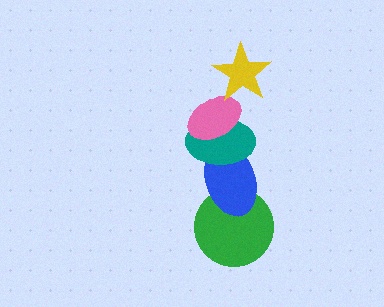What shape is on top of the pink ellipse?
The yellow star is on top of the pink ellipse.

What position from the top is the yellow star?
The yellow star is 1st from the top.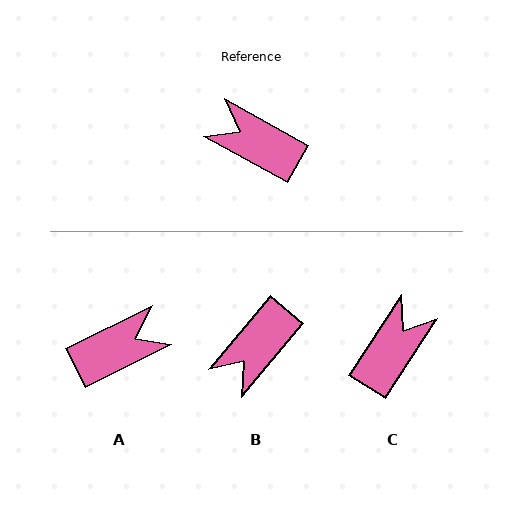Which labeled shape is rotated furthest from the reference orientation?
A, about 125 degrees away.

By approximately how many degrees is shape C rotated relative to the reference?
Approximately 94 degrees clockwise.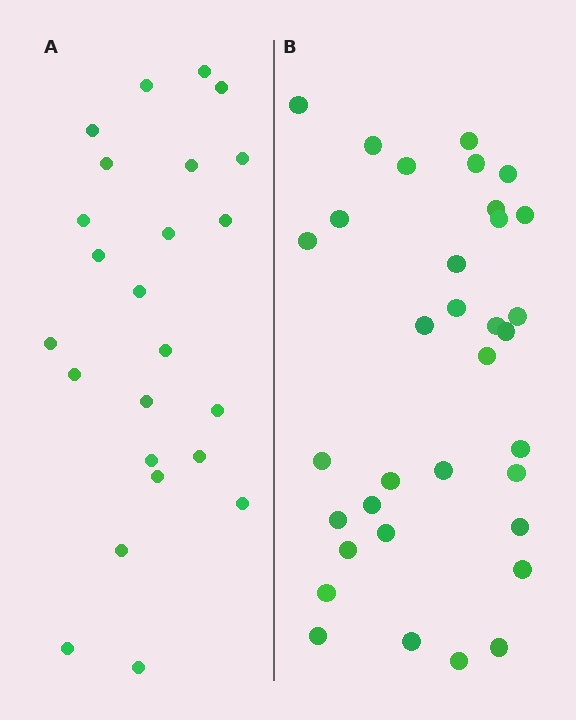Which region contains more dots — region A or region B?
Region B (the right region) has more dots.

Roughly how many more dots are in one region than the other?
Region B has roughly 10 or so more dots than region A.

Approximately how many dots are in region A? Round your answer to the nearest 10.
About 20 dots. (The exact count is 24, which rounds to 20.)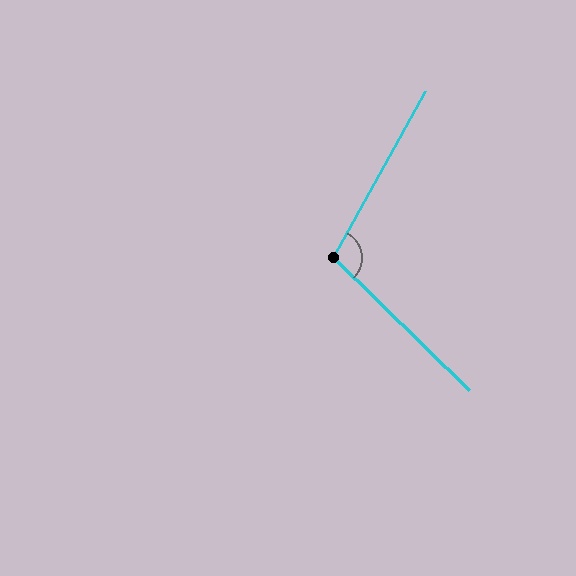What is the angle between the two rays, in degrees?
Approximately 105 degrees.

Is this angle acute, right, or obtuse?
It is obtuse.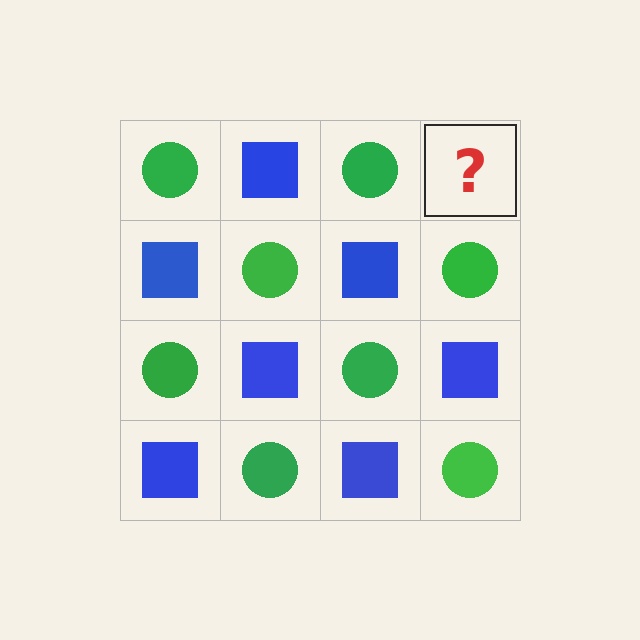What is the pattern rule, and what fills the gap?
The rule is that it alternates green circle and blue square in a checkerboard pattern. The gap should be filled with a blue square.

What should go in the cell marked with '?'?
The missing cell should contain a blue square.